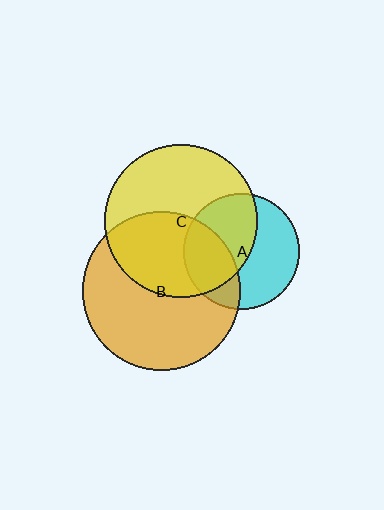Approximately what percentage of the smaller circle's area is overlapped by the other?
Approximately 45%.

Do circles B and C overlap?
Yes.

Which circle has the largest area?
Circle B (orange).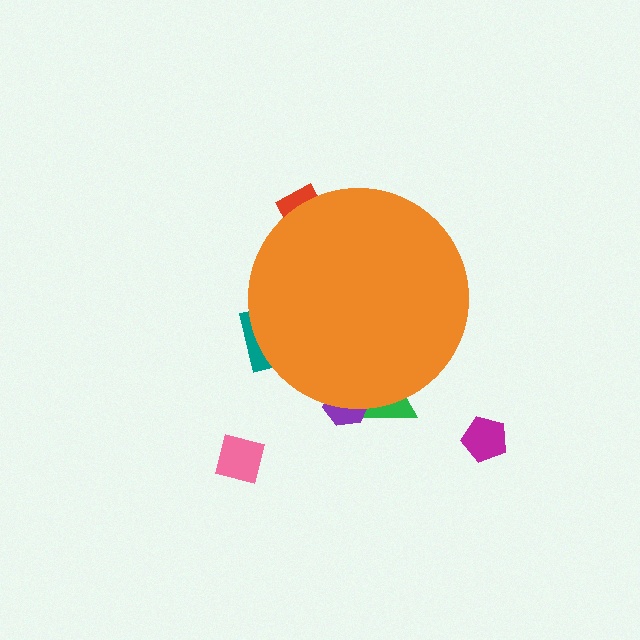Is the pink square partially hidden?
No, the pink square is fully visible.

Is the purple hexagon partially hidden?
Yes, the purple hexagon is partially hidden behind the orange circle.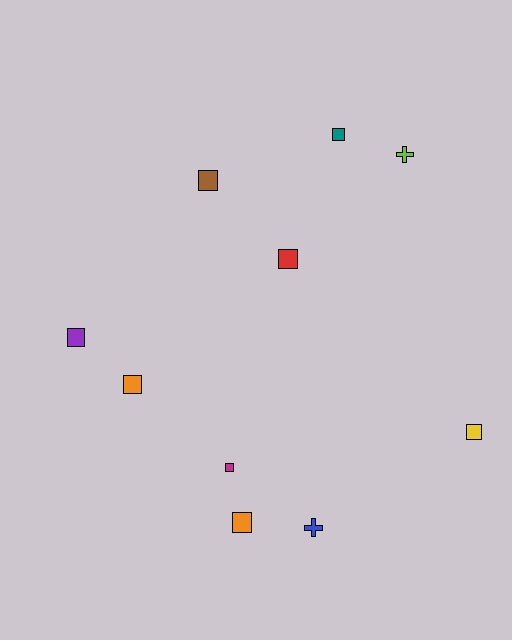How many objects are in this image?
There are 10 objects.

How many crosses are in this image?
There are 2 crosses.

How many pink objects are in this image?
There are no pink objects.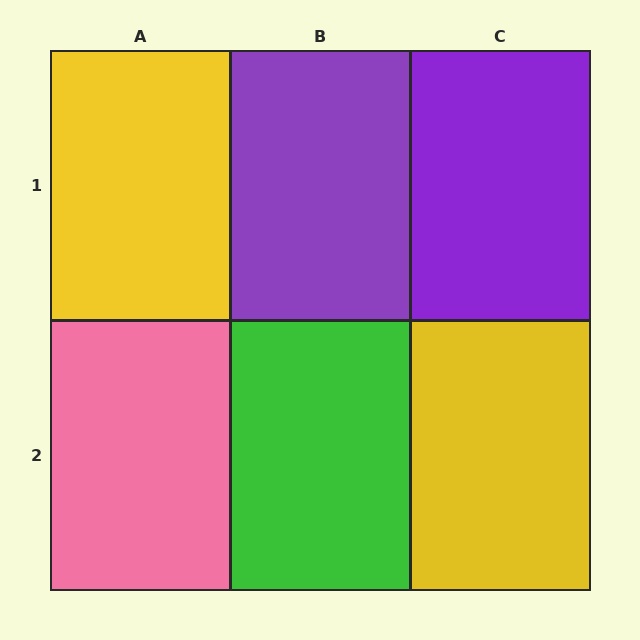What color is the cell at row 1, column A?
Yellow.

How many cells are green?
1 cell is green.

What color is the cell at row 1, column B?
Purple.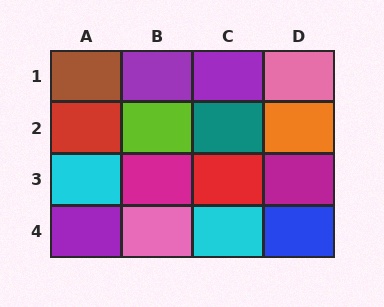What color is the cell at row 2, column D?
Orange.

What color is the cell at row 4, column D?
Blue.